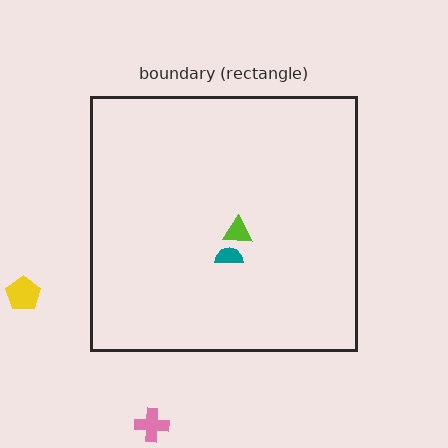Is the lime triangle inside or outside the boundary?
Inside.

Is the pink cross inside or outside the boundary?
Outside.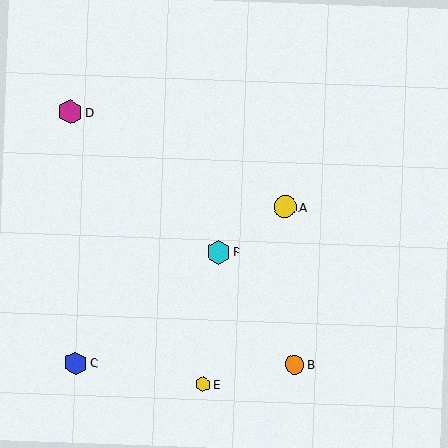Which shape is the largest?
The magenta hexagon (labeled D) is the largest.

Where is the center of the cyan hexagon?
The center of the cyan hexagon is at (218, 252).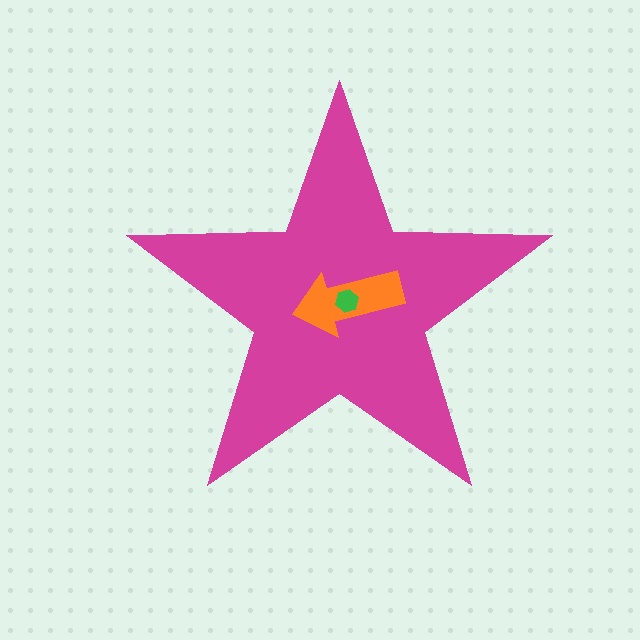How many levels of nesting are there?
3.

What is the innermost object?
The green hexagon.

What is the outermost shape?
The magenta star.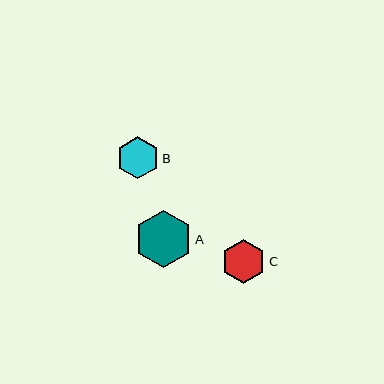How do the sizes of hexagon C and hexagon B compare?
Hexagon C and hexagon B are approximately the same size.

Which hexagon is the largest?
Hexagon A is the largest with a size of approximately 57 pixels.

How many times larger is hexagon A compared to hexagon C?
Hexagon A is approximately 1.3 times the size of hexagon C.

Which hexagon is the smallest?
Hexagon B is the smallest with a size of approximately 42 pixels.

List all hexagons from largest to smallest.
From largest to smallest: A, C, B.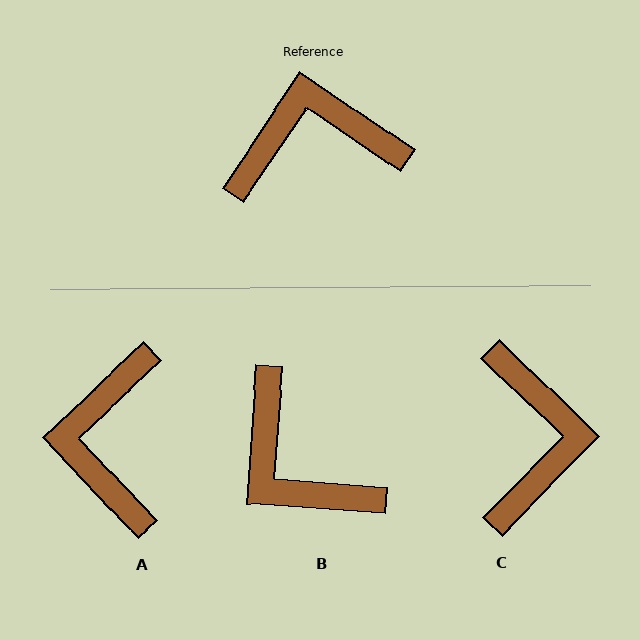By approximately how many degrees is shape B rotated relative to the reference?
Approximately 120 degrees counter-clockwise.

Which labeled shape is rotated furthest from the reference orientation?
B, about 120 degrees away.